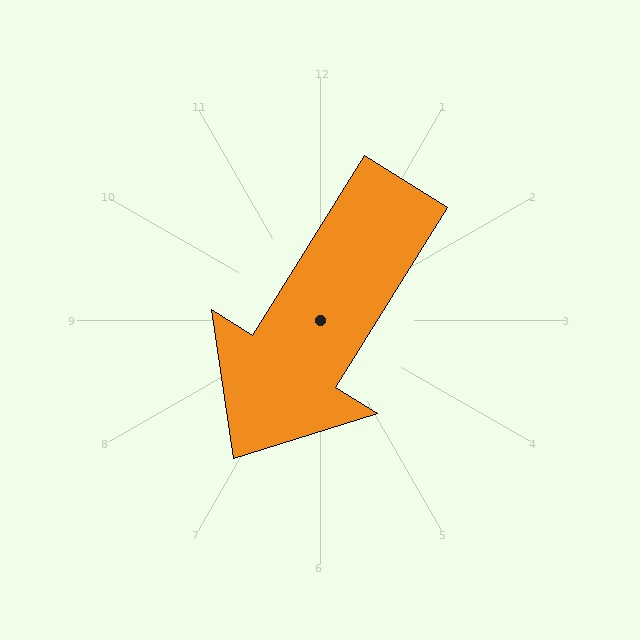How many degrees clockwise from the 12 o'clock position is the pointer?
Approximately 212 degrees.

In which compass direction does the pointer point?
Southwest.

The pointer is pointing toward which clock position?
Roughly 7 o'clock.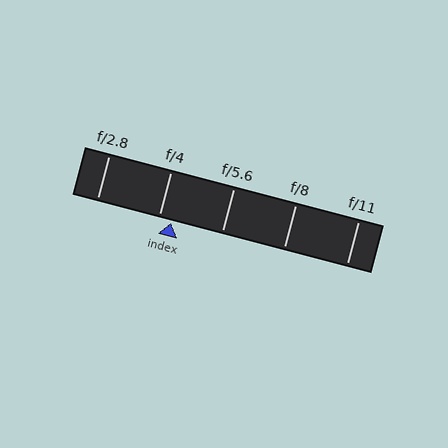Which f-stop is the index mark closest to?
The index mark is closest to f/4.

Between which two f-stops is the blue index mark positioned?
The index mark is between f/4 and f/5.6.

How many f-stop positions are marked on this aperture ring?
There are 5 f-stop positions marked.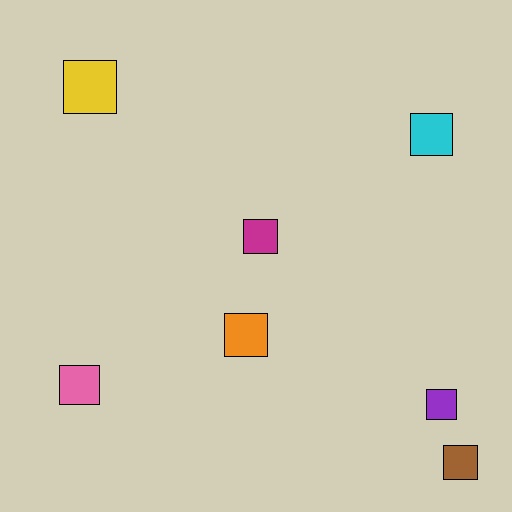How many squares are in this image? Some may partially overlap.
There are 7 squares.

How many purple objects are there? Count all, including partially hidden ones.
There is 1 purple object.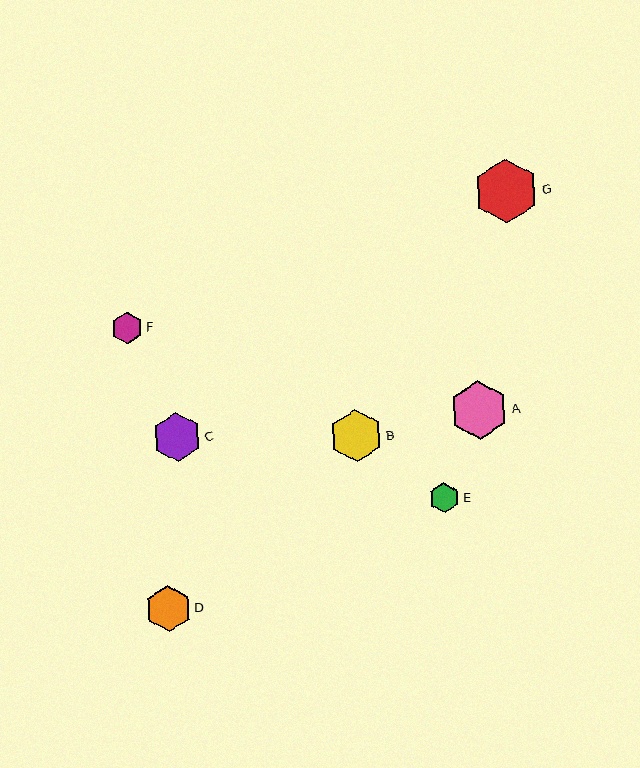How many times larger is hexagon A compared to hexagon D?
Hexagon A is approximately 1.3 times the size of hexagon D.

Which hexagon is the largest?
Hexagon G is the largest with a size of approximately 64 pixels.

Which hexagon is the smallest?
Hexagon E is the smallest with a size of approximately 30 pixels.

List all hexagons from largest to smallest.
From largest to smallest: G, A, B, C, D, F, E.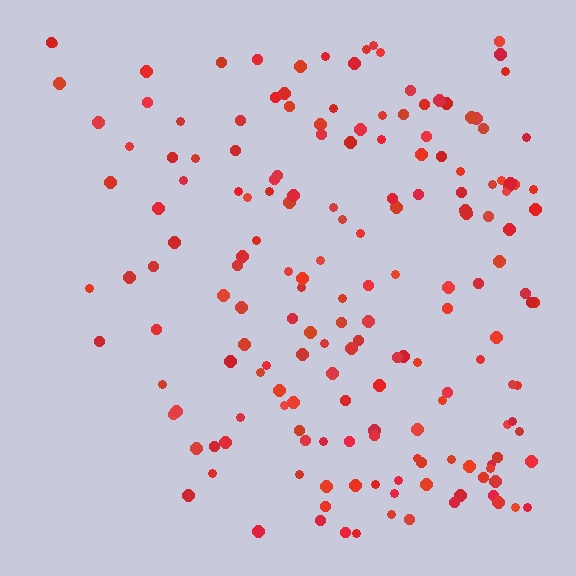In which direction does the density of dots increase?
From left to right, with the right side densest.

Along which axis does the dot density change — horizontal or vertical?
Horizontal.